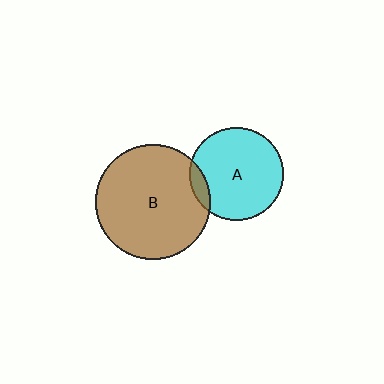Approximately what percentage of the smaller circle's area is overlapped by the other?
Approximately 10%.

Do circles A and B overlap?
Yes.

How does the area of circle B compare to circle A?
Approximately 1.5 times.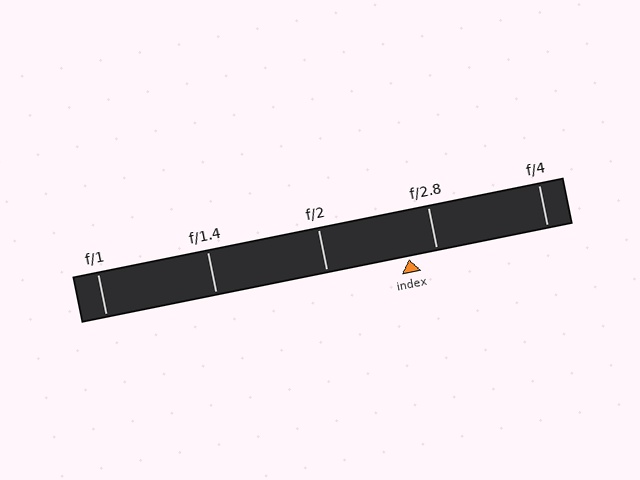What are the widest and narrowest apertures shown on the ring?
The widest aperture shown is f/1 and the narrowest is f/4.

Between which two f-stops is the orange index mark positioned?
The index mark is between f/2 and f/2.8.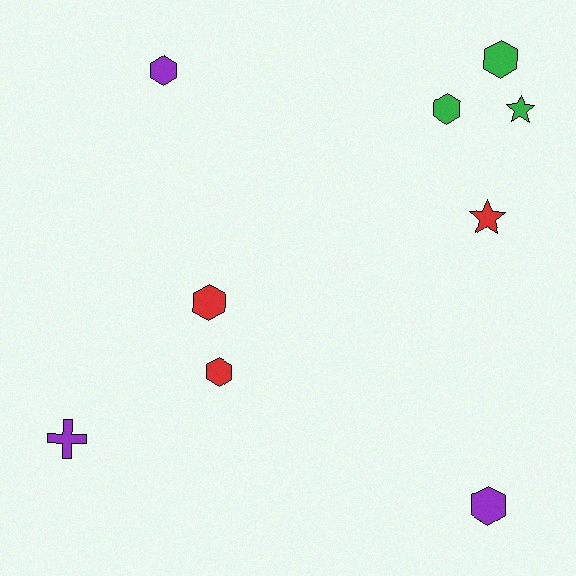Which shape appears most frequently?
Hexagon, with 6 objects.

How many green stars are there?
There is 1 green star.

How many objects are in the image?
There are 9 objects.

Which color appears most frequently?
Purple, with 3 objects.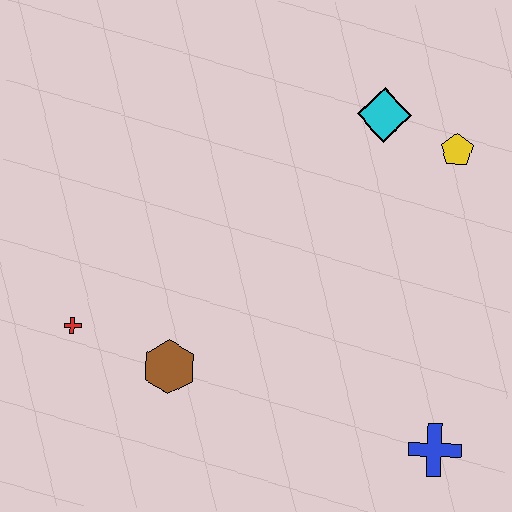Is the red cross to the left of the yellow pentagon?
Yes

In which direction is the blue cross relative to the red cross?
The blue cross is to the right of the red cross.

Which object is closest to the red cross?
The brown hexagon is closest to the red cross.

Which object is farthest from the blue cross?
The red cross is farthest from the blue cross.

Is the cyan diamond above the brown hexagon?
Yes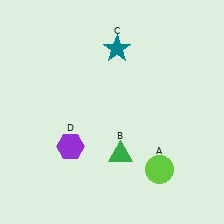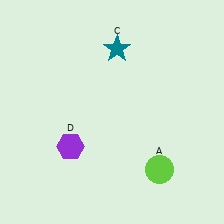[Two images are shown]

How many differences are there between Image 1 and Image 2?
There is 1 difference between the two images.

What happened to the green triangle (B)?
The green triangle (B) was removed in Image 2. It was in the bottom-right area of Image 1.